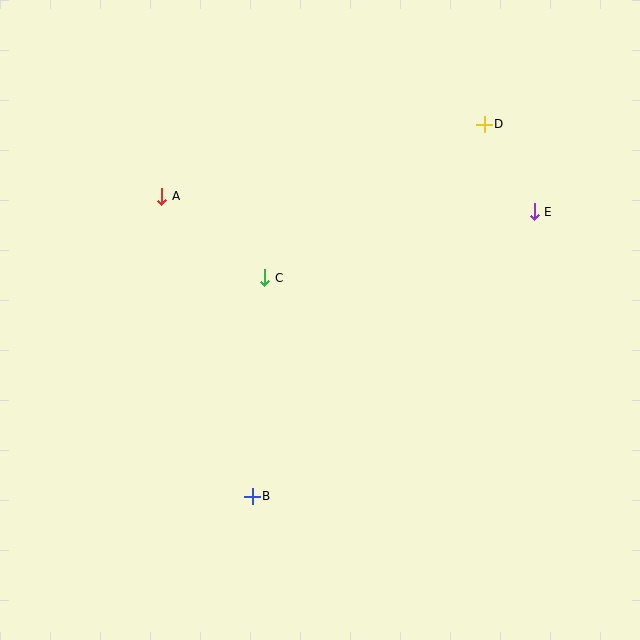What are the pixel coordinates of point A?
Point A is at (162, 196).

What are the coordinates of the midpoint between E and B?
The midpoint between E and B is at (393, 354).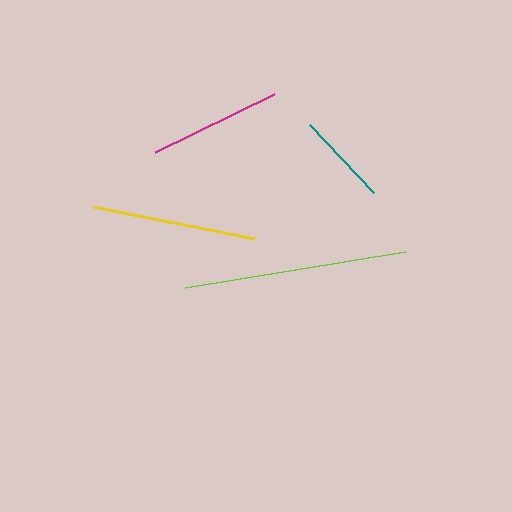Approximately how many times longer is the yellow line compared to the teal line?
The yellow line is approximately 1.7 times the length of the teal line.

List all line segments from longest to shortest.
From longest to shortest: lime, yellow, magenta, teal.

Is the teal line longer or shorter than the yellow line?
The yellow line is longer than the teal line.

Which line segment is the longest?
The lime line is the longest at approximately 222 pixels.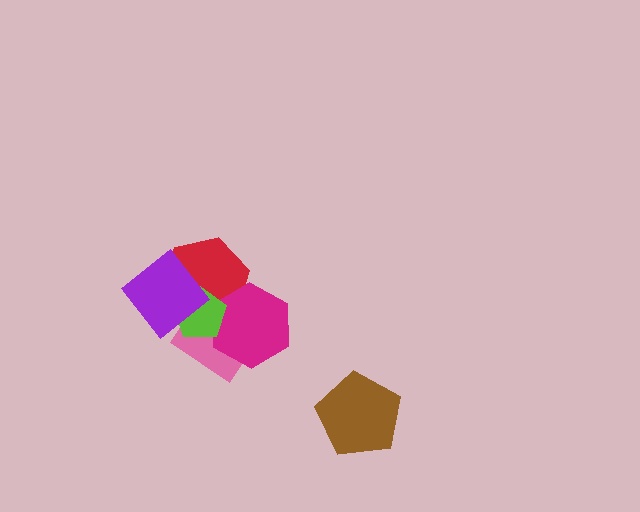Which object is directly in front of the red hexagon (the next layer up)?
The magenta hexagon is directly in front of the red hexagon.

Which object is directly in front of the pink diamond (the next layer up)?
The red hexagon is directly in front of the pink diamond.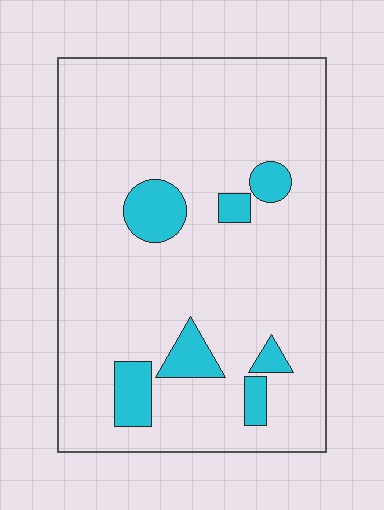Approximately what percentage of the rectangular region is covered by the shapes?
Approximately 10%.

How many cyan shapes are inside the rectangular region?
7.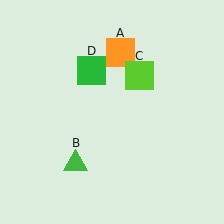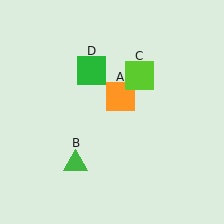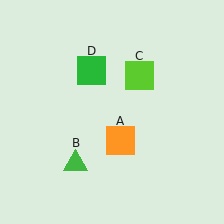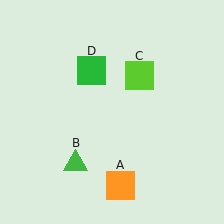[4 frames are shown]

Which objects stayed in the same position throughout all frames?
Green triangle (object B) and lime square (object C) and green square (object D) remained stationary.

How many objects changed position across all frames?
1 object changed position: orange square (object A).